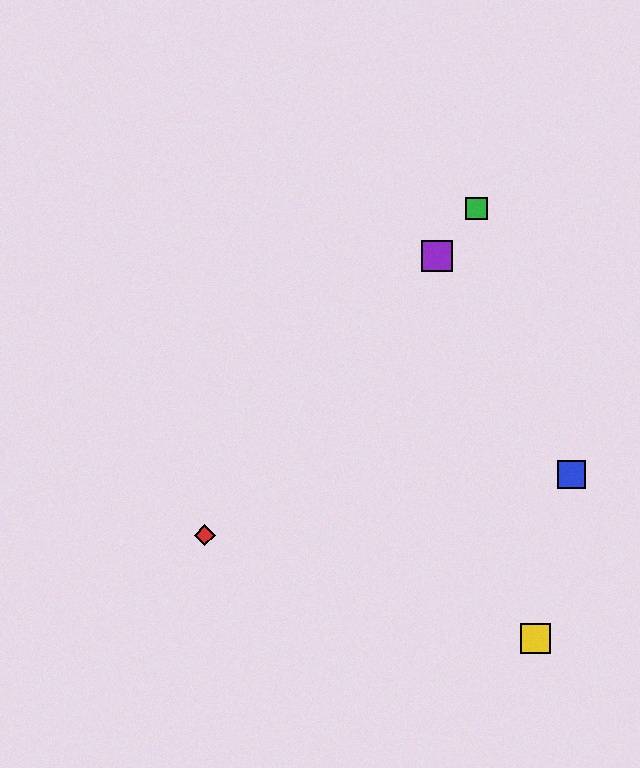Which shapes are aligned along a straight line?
The red diamond, the green square, the purple square are aligned along a straight line.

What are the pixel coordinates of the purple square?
The purple square is at (437, 256).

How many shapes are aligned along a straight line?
3 shapes (the red diamond, the green square, the purple square) are aligned along a straight line.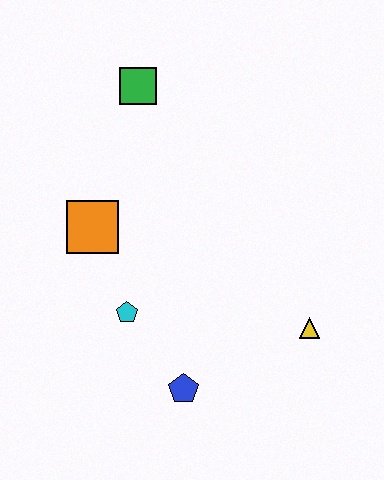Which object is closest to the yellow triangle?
The blue pentagon is closest to the yellow triangle.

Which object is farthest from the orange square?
The yellow triangle is farthest from the orange square.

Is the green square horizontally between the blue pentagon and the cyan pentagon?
Yes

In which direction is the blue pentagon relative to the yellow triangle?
The blue pentagon is to the left of the yellow triangle.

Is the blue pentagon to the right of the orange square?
Yes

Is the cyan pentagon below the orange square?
Yes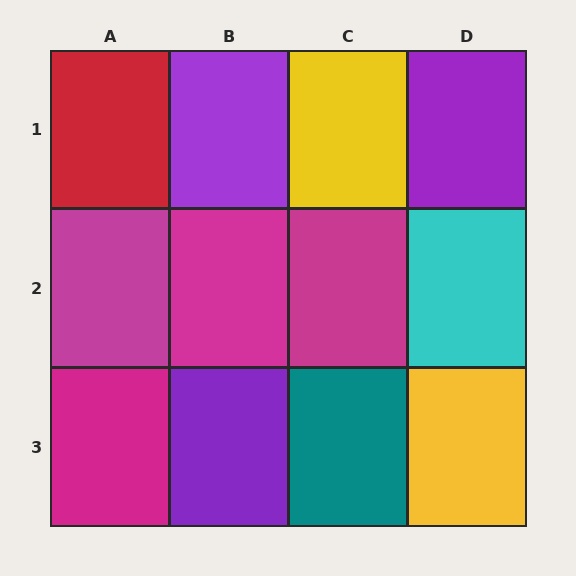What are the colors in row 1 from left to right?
Red, purple, yellow, purple.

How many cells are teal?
1 cell is teal.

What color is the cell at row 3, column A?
Magenta.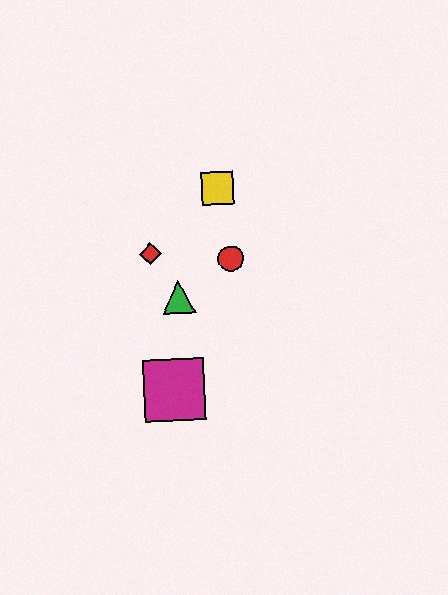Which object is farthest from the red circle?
The magenta square is farthest from the red circle.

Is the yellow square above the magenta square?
Yes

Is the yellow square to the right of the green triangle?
Yes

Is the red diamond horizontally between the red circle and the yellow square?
No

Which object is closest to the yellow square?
The red circle is closest to the yellow square.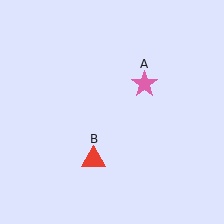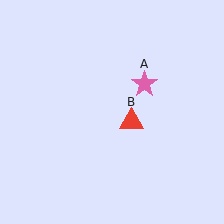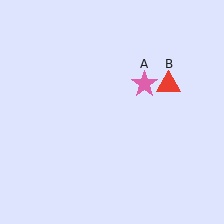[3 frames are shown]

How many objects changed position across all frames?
1 object changed position: red triangle (object B).